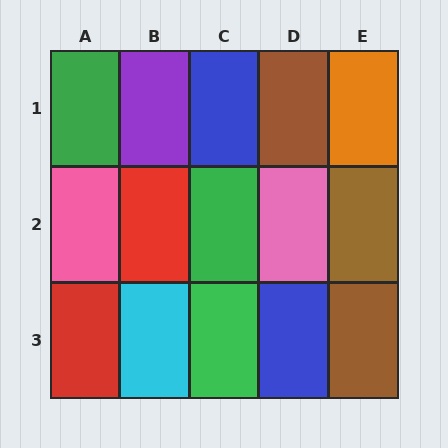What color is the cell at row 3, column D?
Blue.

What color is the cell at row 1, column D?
Brown.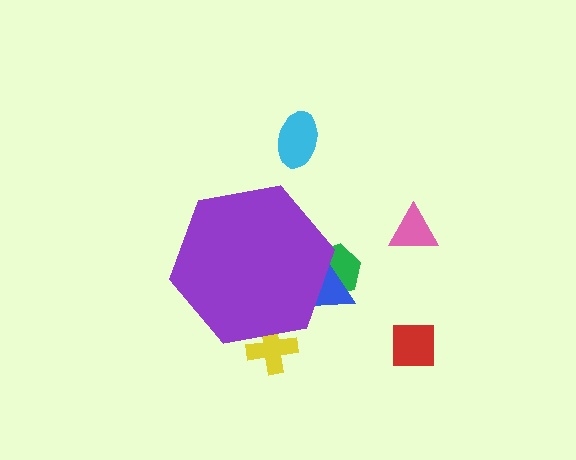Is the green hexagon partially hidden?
Yes, the green hexagon is partially hidden behind the purple hexagon.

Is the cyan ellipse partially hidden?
No, the cyan ellipse is fully visible.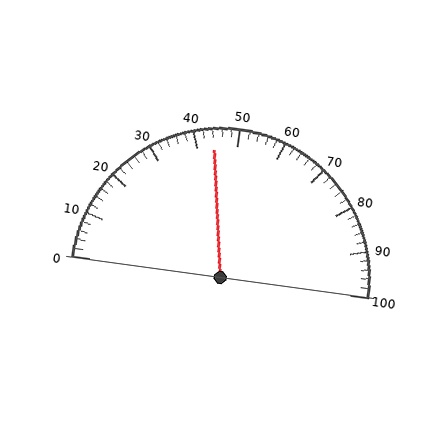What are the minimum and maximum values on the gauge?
The gauge ranges from 0 to 100.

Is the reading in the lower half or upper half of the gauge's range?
The reading is in the lower half of the range (0 to 100).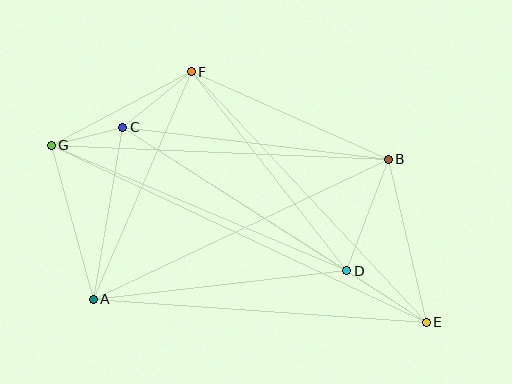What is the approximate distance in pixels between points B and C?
The distance between B and C is approximately 268 pixels.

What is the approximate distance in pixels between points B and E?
The distance between B and E is approximately 168 pixels.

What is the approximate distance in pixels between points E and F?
The distance between E and F is approximately 344 pixels.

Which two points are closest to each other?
Points C and G are closest to each other.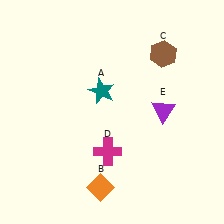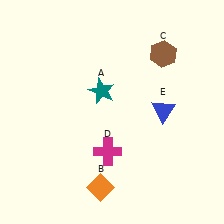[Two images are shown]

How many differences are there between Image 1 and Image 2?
There is 1 difference between the two images.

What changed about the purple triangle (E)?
In Image 1, E is purple. In Image 2, it changed to blue.